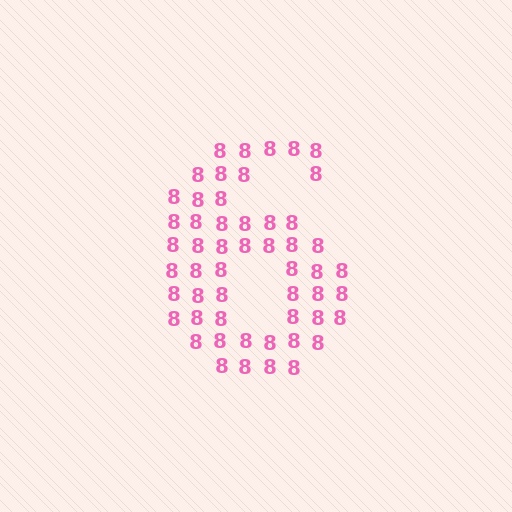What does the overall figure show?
The overall figure shows the digit 6.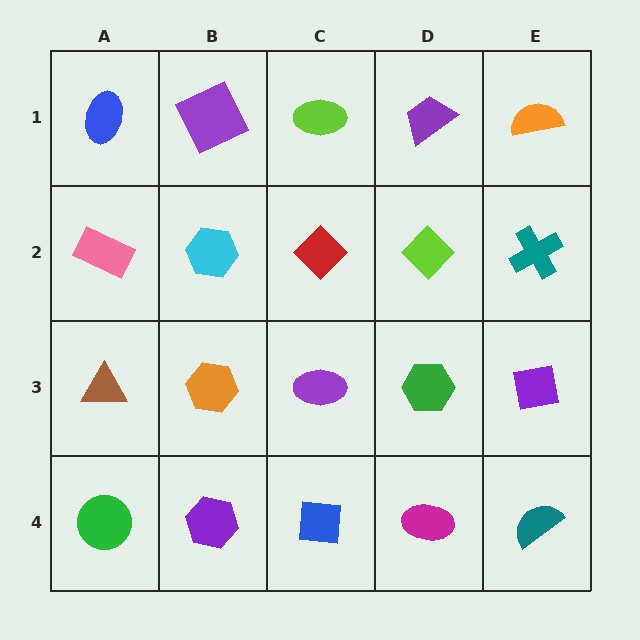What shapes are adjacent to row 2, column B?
A purple square (row 1, column B), an orange hexagon (row 3, column B), a pink rectangle (row 2, column A), a red diamond (row 2, column C).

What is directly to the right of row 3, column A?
An orange hexagon.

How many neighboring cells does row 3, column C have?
4.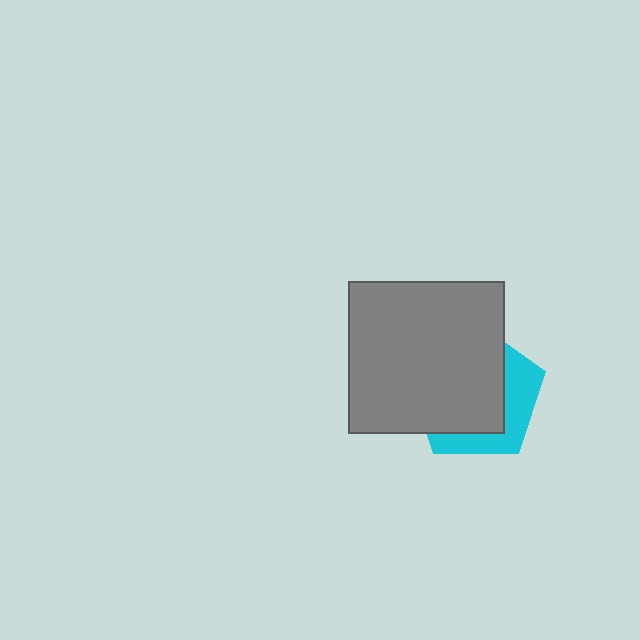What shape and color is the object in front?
The object in front is a gray rectangle.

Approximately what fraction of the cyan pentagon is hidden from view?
Roughly 66% of the cyan pentagon is hidden behind the gray rectangle.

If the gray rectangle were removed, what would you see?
You would see the complete cyan pentagon.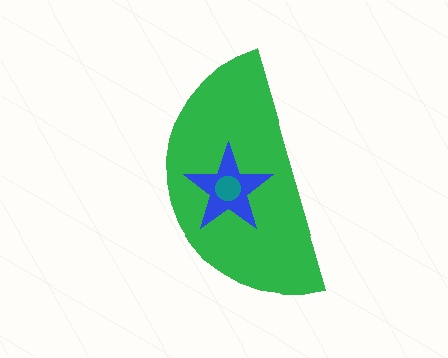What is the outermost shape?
The green semicircle.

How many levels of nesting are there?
3.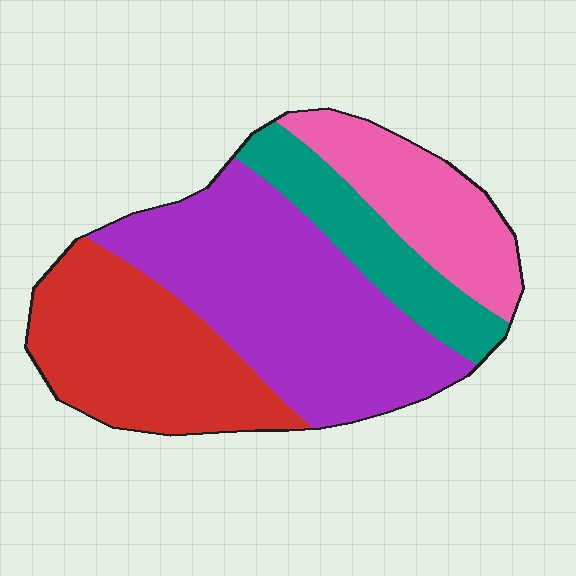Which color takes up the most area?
Purple, at roughly 40%.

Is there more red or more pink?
Red.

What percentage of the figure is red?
Red takes up about one quarter (1/4) of the figure.